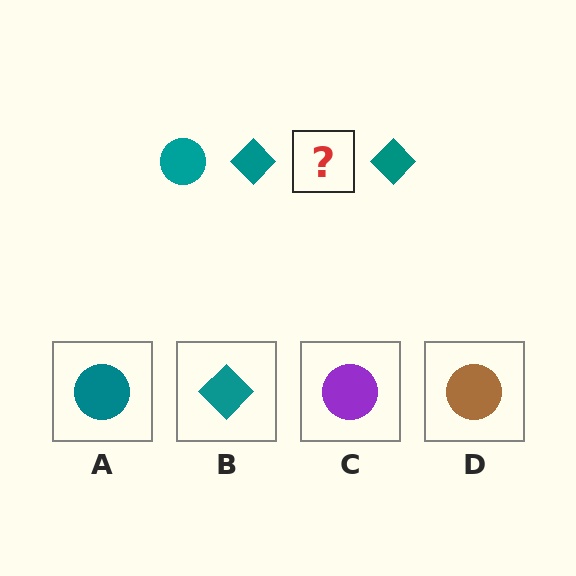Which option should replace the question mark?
Option A.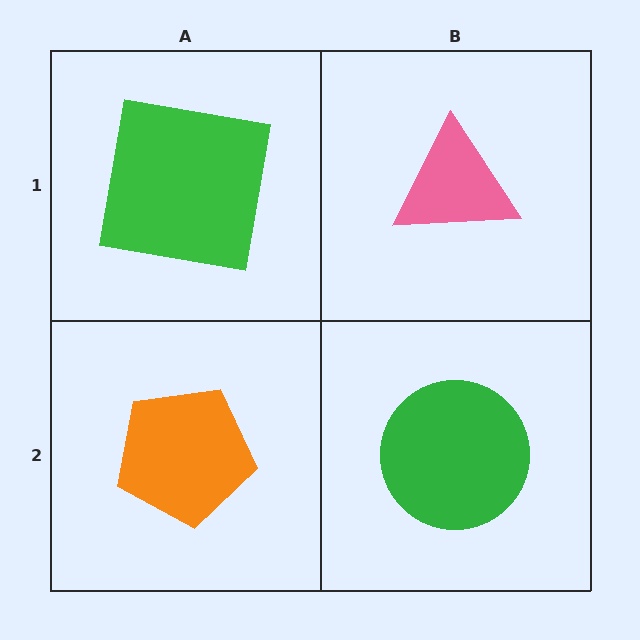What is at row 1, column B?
A pink triangle.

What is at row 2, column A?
An orange pentagon.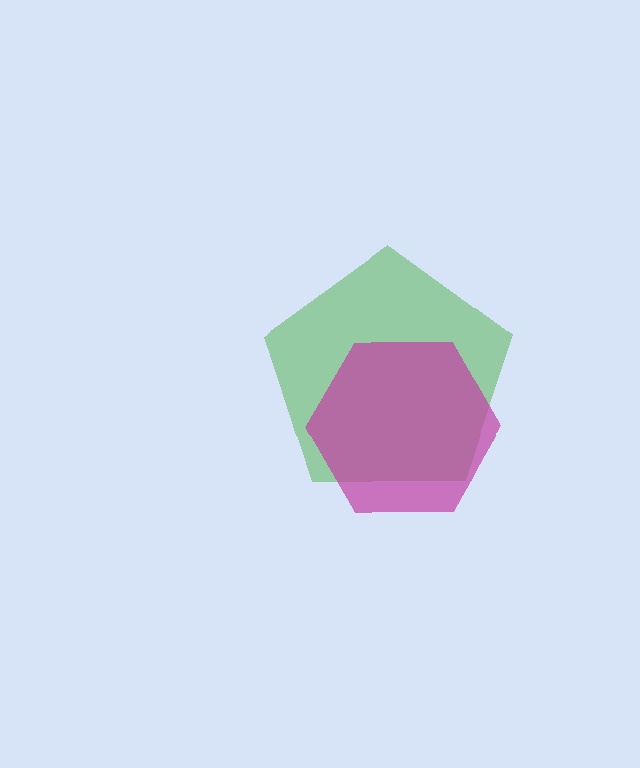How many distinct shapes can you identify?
There are 2 distinct shapes: a green pentagon, a magenta hexagon.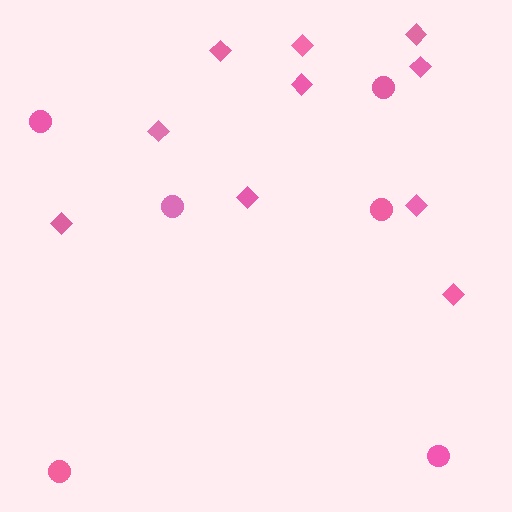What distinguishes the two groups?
There are 2 groups: one group of diamonds (10) and one group of circles (6).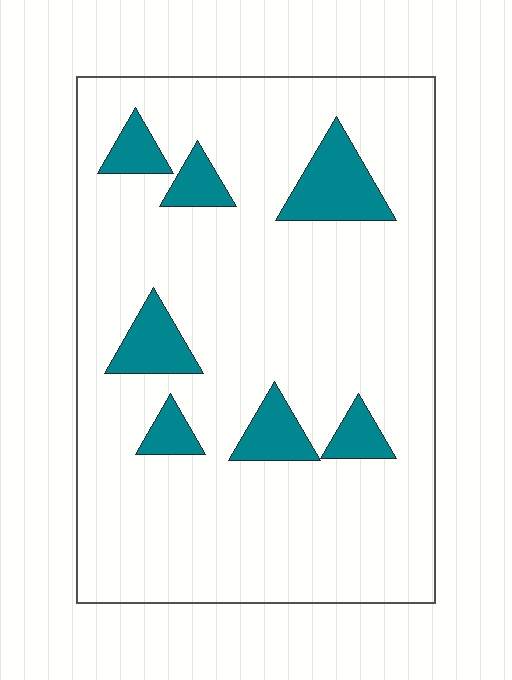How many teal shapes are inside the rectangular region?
7.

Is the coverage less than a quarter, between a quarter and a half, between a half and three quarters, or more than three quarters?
Less than a quarter.